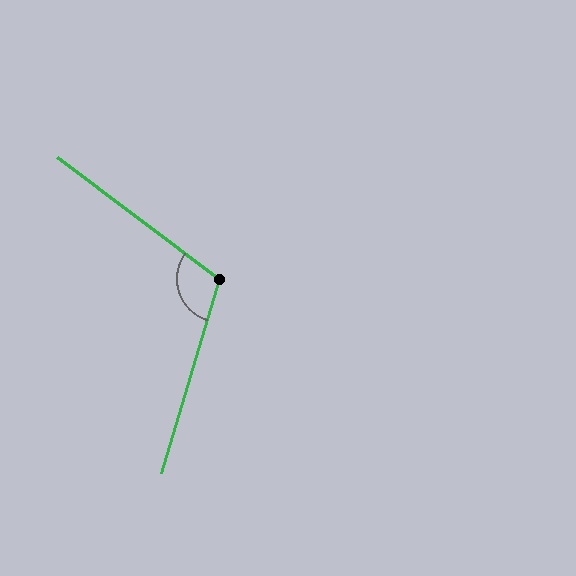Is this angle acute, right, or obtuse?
It is obtuse.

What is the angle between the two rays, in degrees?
Approximately 110 degrees.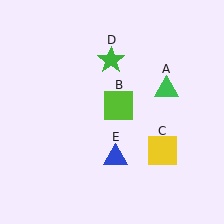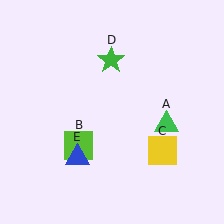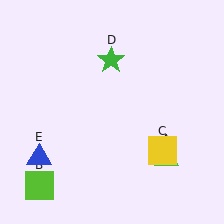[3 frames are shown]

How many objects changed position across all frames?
3 objects changed position: green triangle (object A), lime square (object B), blue triangle (object E).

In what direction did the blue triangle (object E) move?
The blue triangle (object E) moved left.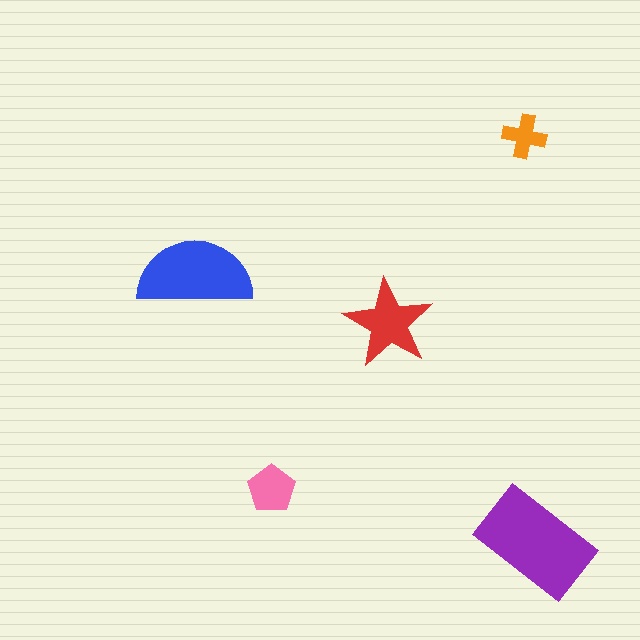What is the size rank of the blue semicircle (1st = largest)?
2nd.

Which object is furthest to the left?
The blue semicircle is leftmost.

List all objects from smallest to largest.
The orange cross, the pink pentagon, the red star, the blue semicircle, the purple rectangle.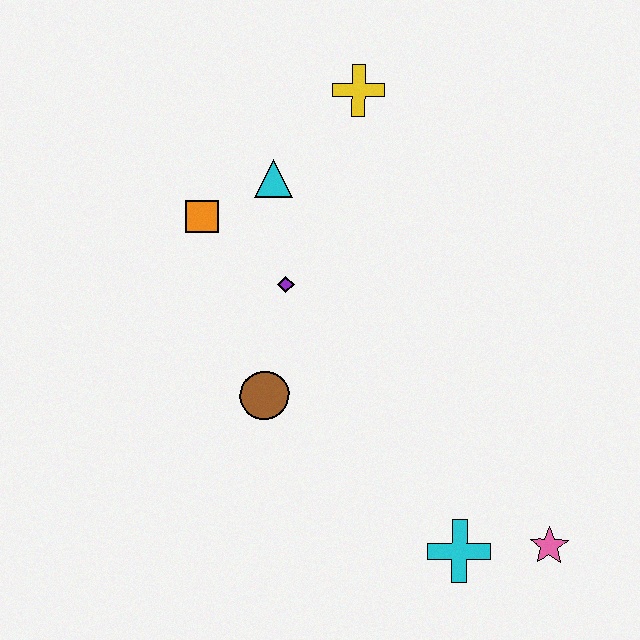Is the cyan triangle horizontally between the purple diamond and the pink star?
No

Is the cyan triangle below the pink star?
No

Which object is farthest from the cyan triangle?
The pink star is farthest from the cyan triangle.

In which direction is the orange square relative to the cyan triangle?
The orange square is to the left of the cyan triangle.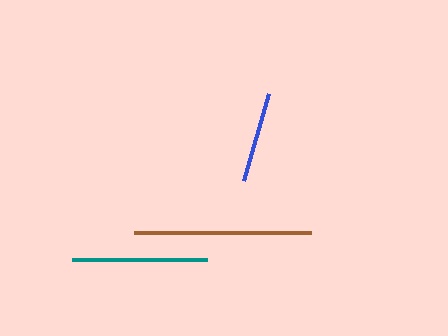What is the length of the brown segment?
The brown segment is approximately 177 pixels long.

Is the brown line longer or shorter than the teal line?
The brown line is longer than the teal line.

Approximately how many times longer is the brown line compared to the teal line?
The brown line is approximately 1.3 times the length of the teal line.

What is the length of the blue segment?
The blue segment is approximately 90 pixels long.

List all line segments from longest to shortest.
From longest to shortest: brown, teal, blue.